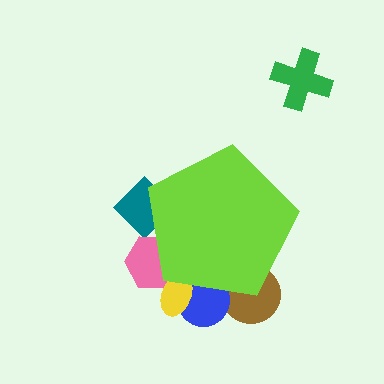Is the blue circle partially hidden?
Yes, the blue circle is partially hidden behind the lime pentagon.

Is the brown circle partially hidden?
Yes, the brown circle is partially hidden behind the lime pentagon.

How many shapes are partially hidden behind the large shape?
5 shapes are partially hidden.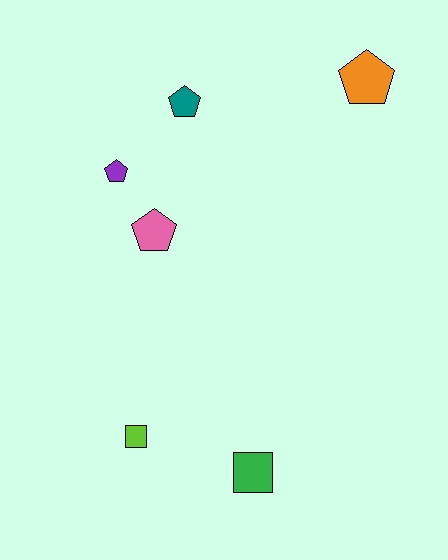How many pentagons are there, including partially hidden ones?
There are 4 pentagons.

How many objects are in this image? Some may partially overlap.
There are 6 objects.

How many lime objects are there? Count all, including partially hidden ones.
There is 1 lime object.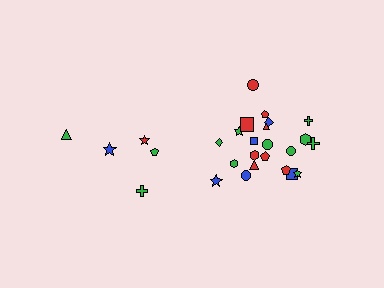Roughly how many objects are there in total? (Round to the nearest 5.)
Roughly 25 objects in total.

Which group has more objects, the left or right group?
The right group.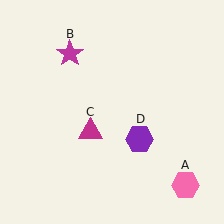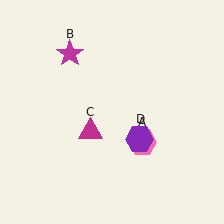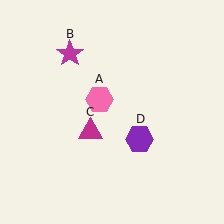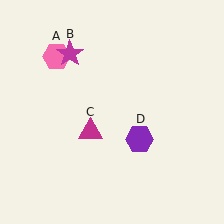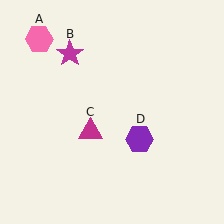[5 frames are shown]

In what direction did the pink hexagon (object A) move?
The pink hexagon (object A) moved up and to the left.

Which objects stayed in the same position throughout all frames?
Magenta star (object B) and magenta triangle (object C) and purple hexagon (object D) remained stationary.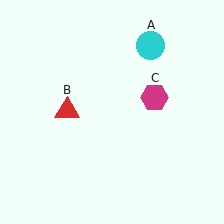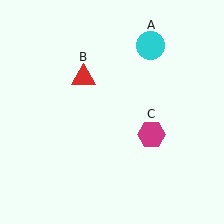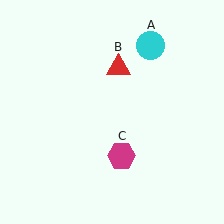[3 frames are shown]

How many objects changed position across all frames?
2 objects changed position: red triangle (object B), magenta hexagon (object C).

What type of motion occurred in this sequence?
The red triangle (object B), magenta hexagon (object C) rotated clockwise around the center of the scene.